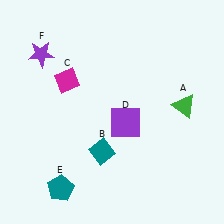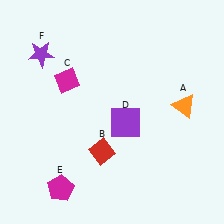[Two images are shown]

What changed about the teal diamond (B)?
In Image 1, B is teal. In Image 2, it changed to red.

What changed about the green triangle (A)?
In Image 1, A is green. In Image 2, it changed to orange.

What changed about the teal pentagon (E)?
In Image 1, E is teal. In Image 2, it changed to magenta.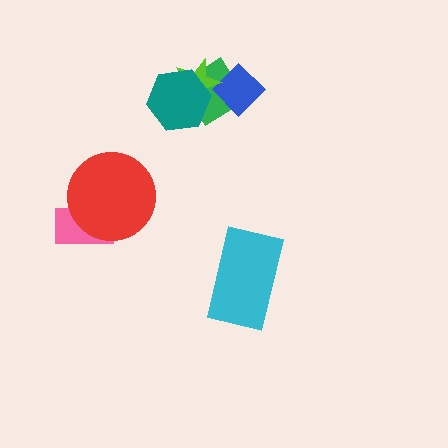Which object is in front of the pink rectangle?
The red circle is in front of the pink rectangle.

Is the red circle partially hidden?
No, no other shape covers it.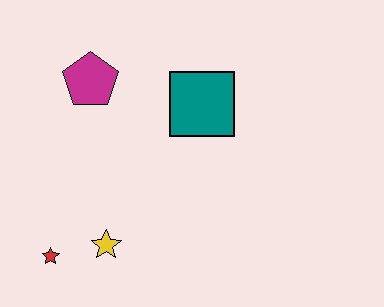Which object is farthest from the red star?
The teal square is farthest from the red star.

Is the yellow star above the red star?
Yes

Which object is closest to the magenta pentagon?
The teal square is closest to the magenta pentagon.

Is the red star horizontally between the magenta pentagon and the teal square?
No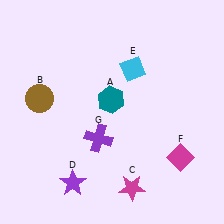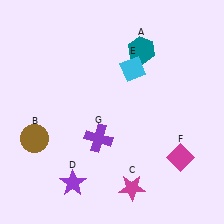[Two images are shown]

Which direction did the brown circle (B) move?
The brown circle (B) moved down.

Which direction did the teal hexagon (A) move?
The teal hexagon (A) moved up.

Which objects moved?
The objects that moved are: the teal hexagon (A), the brown circle (B).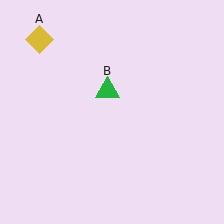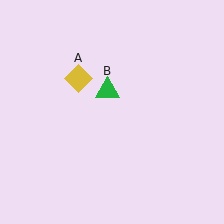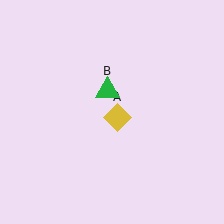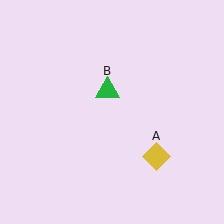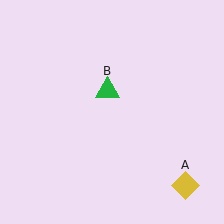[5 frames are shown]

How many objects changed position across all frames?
1 object changed position: yellow diamond (object A).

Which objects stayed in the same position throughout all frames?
Green triangle (object B) remained stationary.